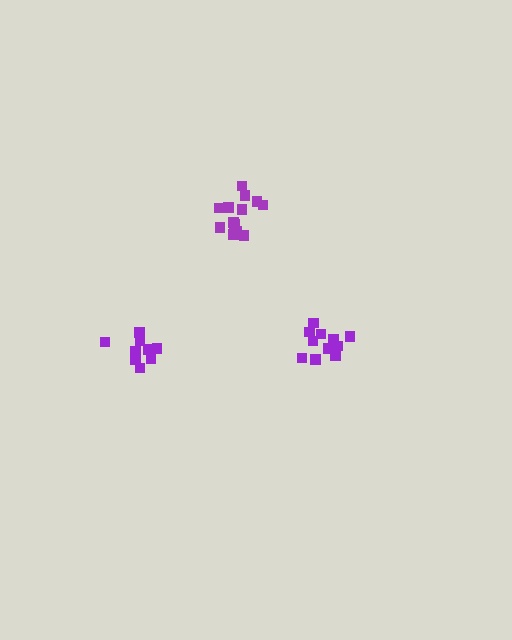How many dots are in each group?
Group 1: 9 dots, Group 2: 11 dots, Group 3: 13 dots (33 total).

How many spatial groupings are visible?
There are 3 spatial groupings.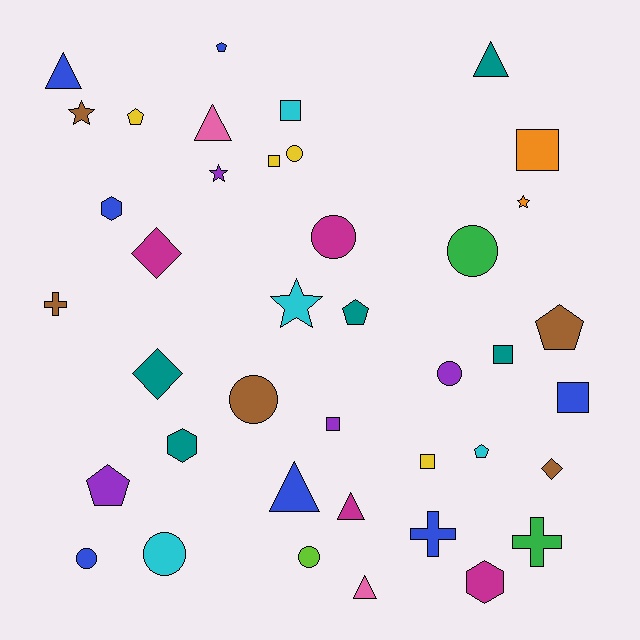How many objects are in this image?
There are 40 objects.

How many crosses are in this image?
There are 3 crosses.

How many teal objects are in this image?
There are 5 teal objects.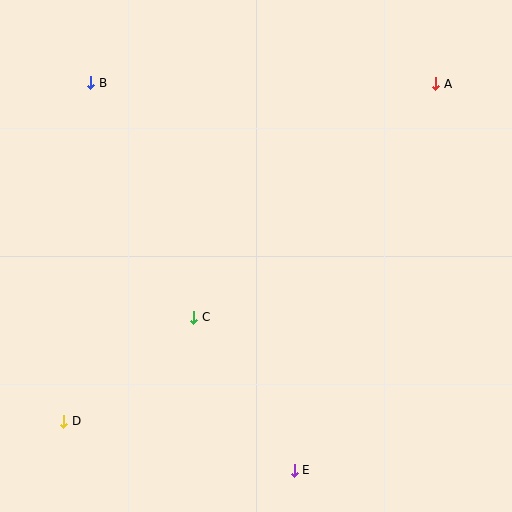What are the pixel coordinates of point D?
Point D is at (64, 421).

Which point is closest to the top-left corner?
Point B is closest to the top-left corner.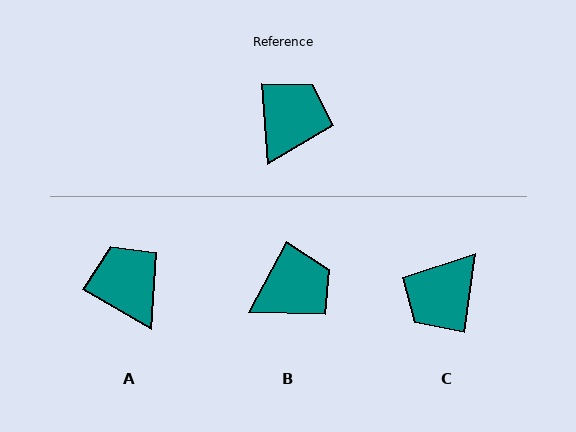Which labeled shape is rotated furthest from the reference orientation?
C, about 168 degrees away.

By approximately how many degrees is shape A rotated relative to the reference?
Approximately 56 degrees counter-clockwise.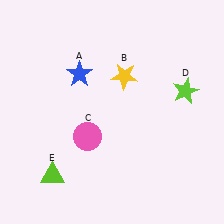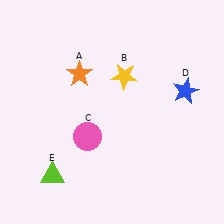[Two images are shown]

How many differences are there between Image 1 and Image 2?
There are 2 differences between the two images.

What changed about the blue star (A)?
In Image 1, A is blue. In Image 2, it changed to orange.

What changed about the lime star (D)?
In Image 1, D is lime. In Image 2, it changed to blue.